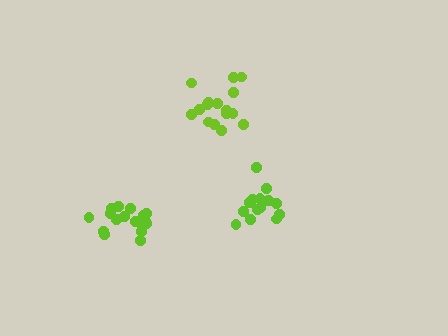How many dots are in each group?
Group 1: 17 dots, Group 2: 15 dots, Group 3: 17 dots (49 total).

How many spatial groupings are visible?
There are 3 spatial groupings.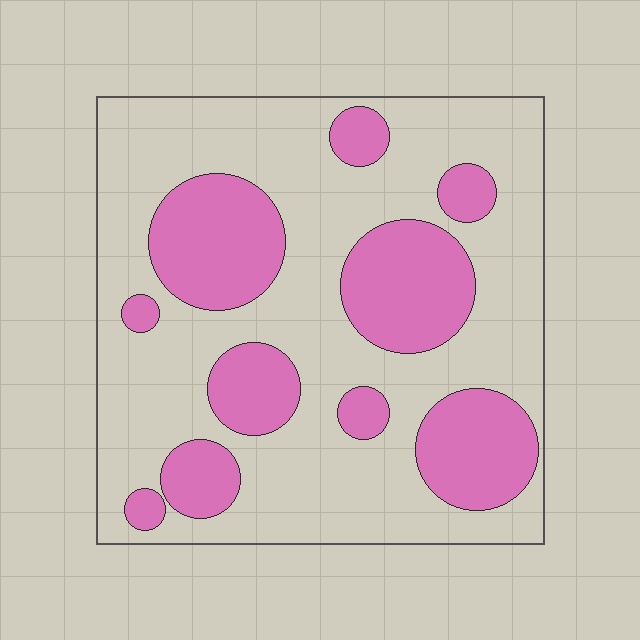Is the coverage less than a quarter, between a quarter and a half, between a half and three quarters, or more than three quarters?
Between a quarter and a half.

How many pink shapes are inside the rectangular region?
10.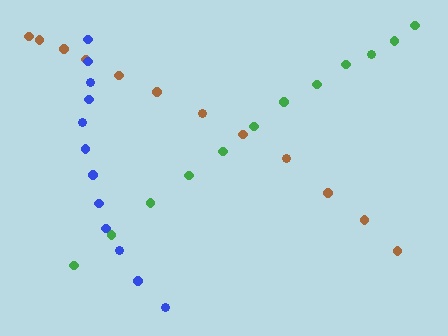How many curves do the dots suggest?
There are 3 distinct paths.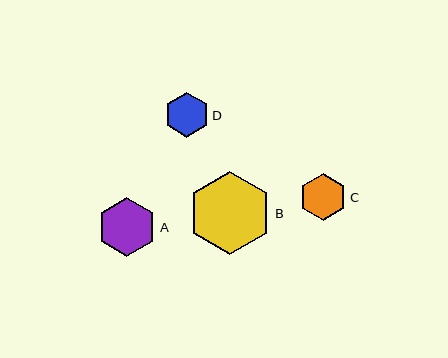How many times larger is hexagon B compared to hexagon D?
Hexagon B is approximately 1.9 times the size of hexagon D.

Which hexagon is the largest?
Hexagon B is the largest with a size of approximately 84 pixels.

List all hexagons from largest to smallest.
From largest to smallest: B, A, C, D.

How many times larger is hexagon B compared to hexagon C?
Hexagon B is approximately 1.8 times the size of hexagon C.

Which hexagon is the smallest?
Hexagon D is the smallest with a size of approximately 45 pixels.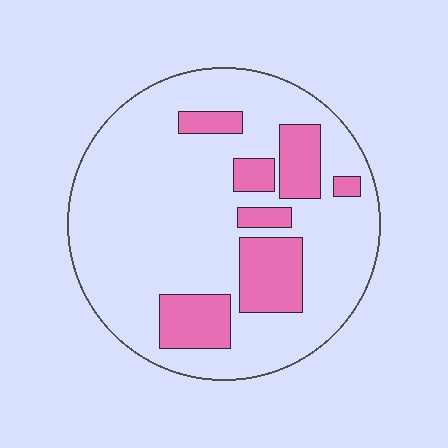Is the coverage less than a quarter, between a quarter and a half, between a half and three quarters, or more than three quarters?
Less than a quarter.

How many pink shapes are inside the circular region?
7.